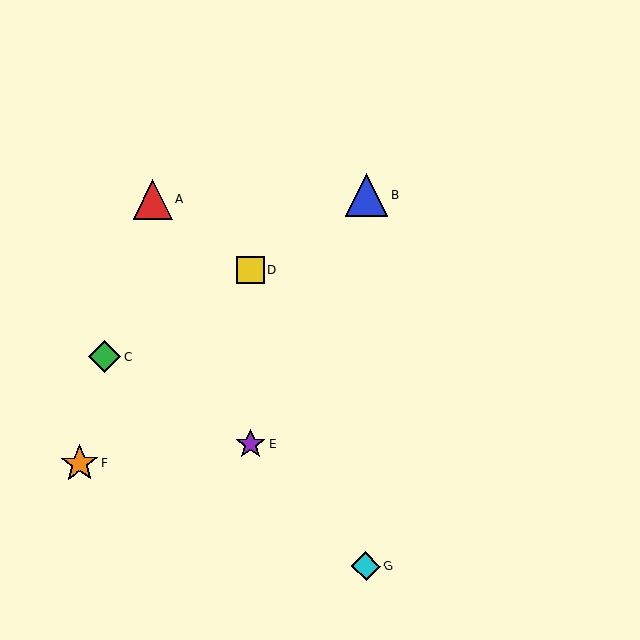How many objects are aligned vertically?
2 objects (D, E) are aligned vertically.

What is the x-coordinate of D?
Object D is at x≈250.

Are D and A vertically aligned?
No, D is at x≈250 and A is at x≈152.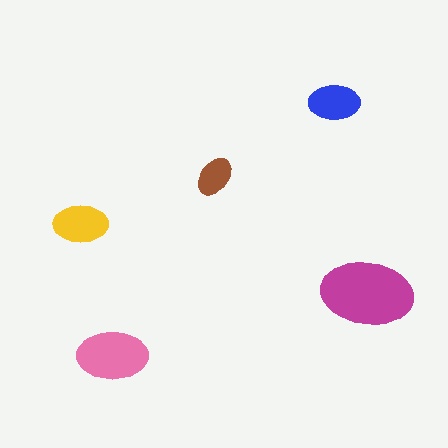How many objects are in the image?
There are 5 objects in the image.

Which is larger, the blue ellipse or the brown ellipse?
The blue one.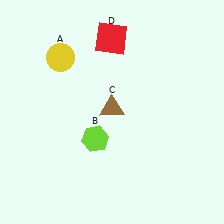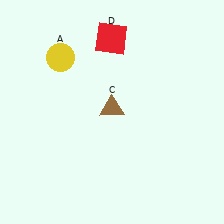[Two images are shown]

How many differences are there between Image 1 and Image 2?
There is 1 difference between the two images.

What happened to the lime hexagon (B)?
The lime hexagon (B) was removed in Image 2. It was in the bottom-left area of Image 1.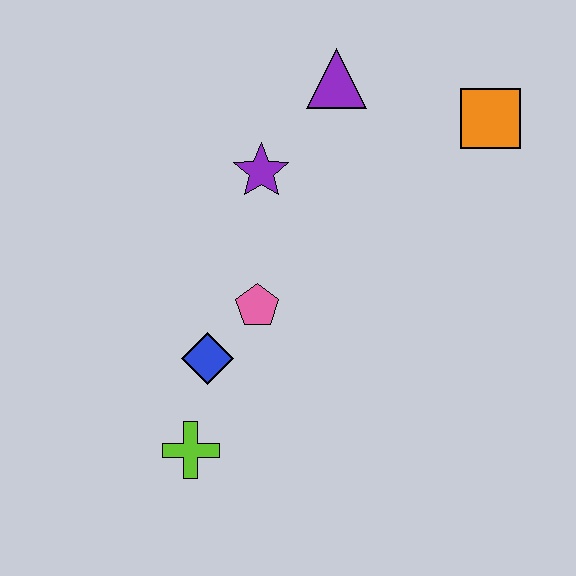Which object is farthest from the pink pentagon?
The orange square is farthest from the pink pentagon.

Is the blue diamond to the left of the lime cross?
No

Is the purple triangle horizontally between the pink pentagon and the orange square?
Yes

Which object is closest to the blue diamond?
The pink pentagon is closest to the blue diamond.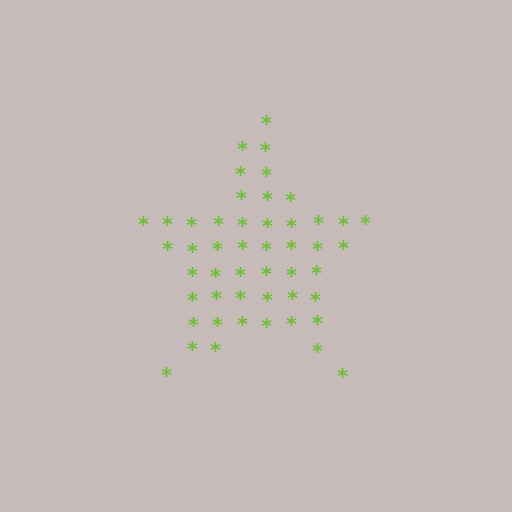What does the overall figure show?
The overall figure shows a star.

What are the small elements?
The small elements are asterisks.